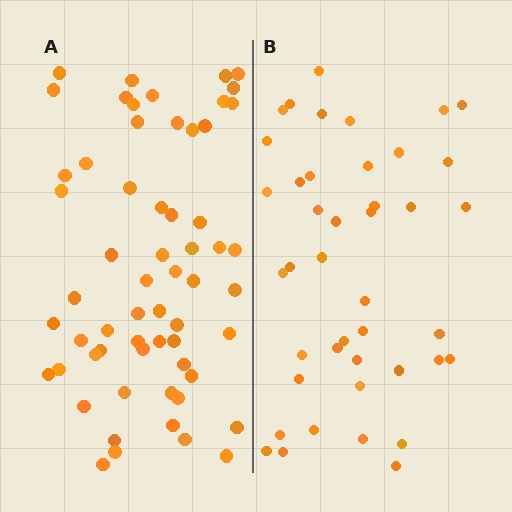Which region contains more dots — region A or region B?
Region A (the left region) has more dots.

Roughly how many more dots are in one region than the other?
Region A has approximately 20 more dots than region B.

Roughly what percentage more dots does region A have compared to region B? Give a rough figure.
About 45% more.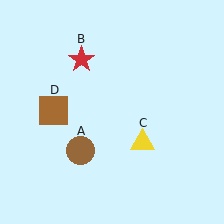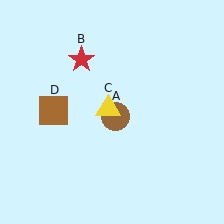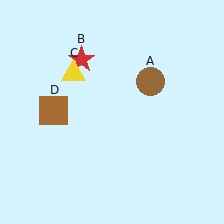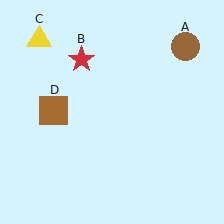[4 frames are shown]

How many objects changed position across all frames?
2 objects changed position: brown circle (object A), yellow triangle (object C).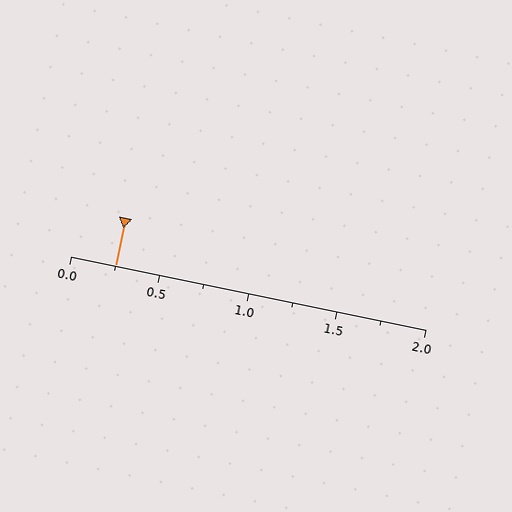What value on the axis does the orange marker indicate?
The marker indicates approximately 0.25.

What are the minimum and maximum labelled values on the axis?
The axis runs from 0.0 to 2.0.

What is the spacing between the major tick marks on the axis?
The major ticks are spaced 0.5 apart.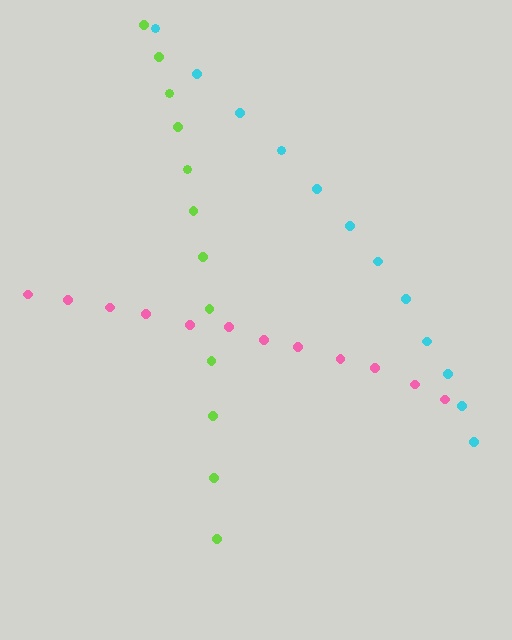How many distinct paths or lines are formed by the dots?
There are 3 distinct paths.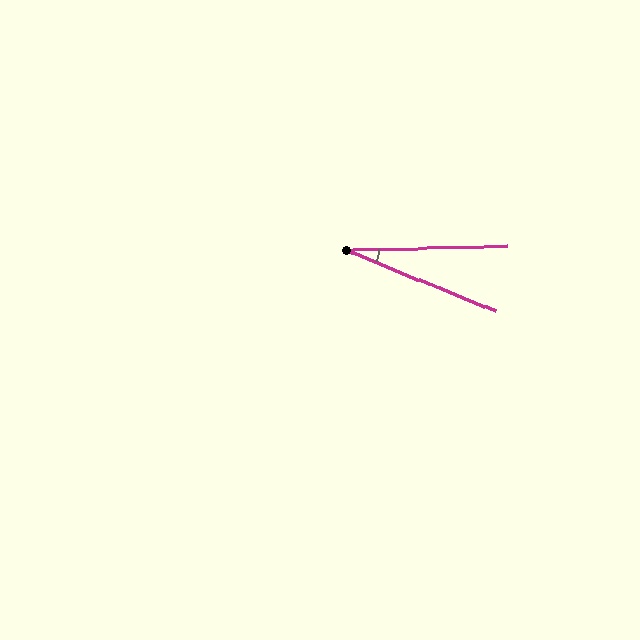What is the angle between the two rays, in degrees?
Approximately 24 degrees.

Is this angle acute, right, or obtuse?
It is acute.